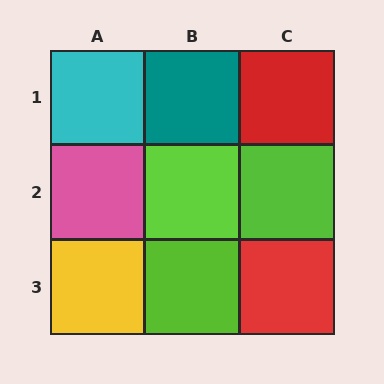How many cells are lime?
3 cells are lime.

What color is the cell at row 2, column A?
Pink.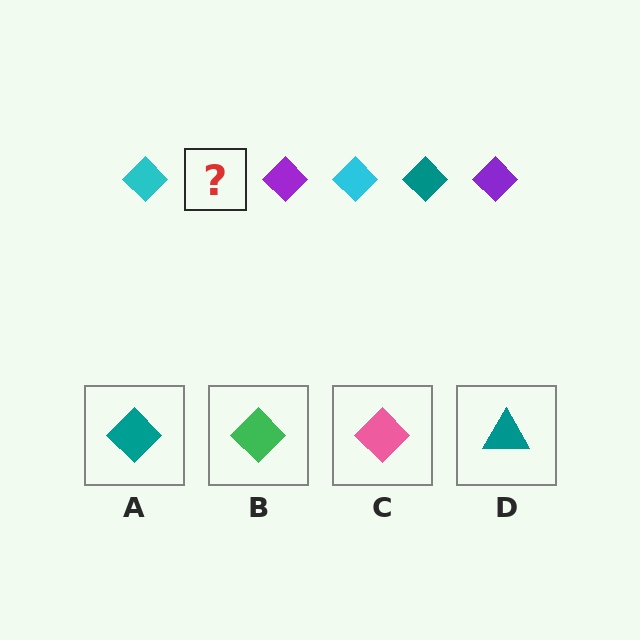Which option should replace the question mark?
Option A.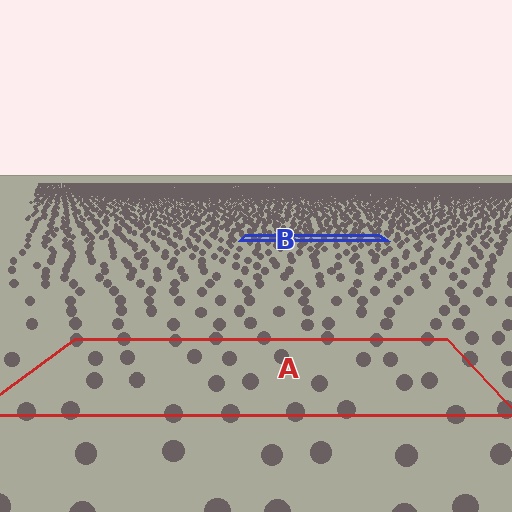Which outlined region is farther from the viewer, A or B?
Region B is farther from the viewer — the texture elements inside it appear smaller and more densely packed.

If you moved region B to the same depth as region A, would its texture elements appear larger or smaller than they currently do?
They would appear larger. At a closer depth, the same texture elements are projected at a bigger on-screen size.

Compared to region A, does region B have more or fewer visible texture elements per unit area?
Region B has more texture elements per unit area — they are packed more densely because it is farther away.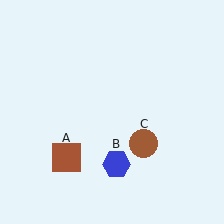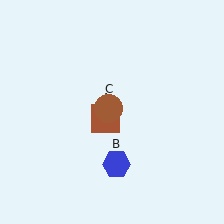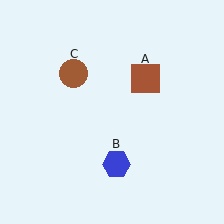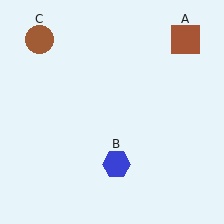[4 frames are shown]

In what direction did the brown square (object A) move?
The brown square (object A) moved up and to the right.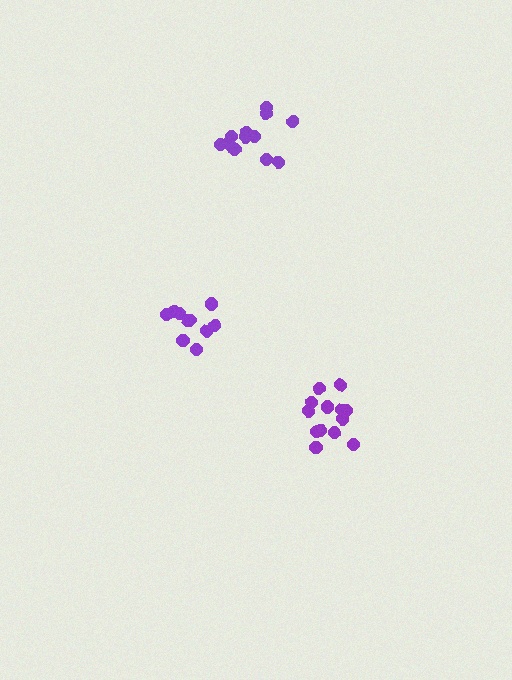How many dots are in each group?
Group 1: 10 dots, Group 2: 13 dots, Group 3: 13 dots (36 total).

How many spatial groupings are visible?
There are 3 spatial groupings.